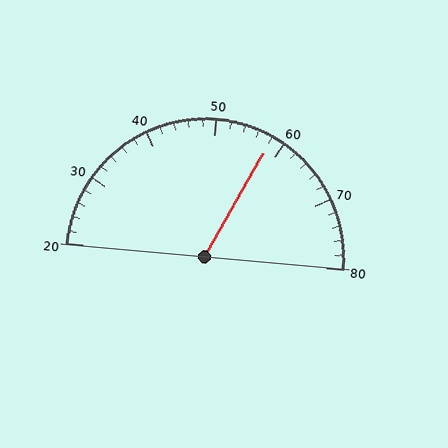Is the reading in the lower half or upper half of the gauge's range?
The reading is in the upper half of the range (20 to 80).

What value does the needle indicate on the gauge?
The needle indicates approximately 58.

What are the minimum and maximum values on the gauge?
The gauge ranges from 20 to 80.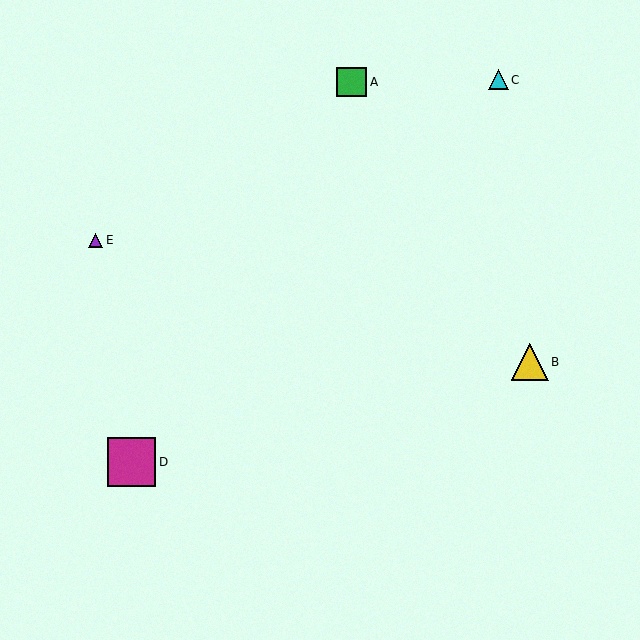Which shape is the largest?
The magenta square (labeled D) is the largest.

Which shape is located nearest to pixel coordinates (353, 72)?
The green square (labeled A) at (352, 82) is nearest to that location.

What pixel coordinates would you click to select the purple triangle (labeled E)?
Click at (96, 240) to select the purple triangle E.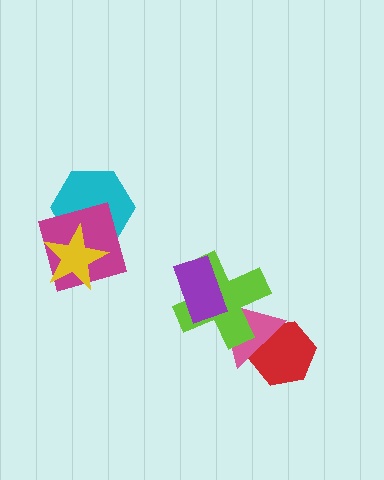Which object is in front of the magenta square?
The yellow star is in front of the magenta square.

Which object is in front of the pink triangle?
The lime cross is in front of the pink triangle.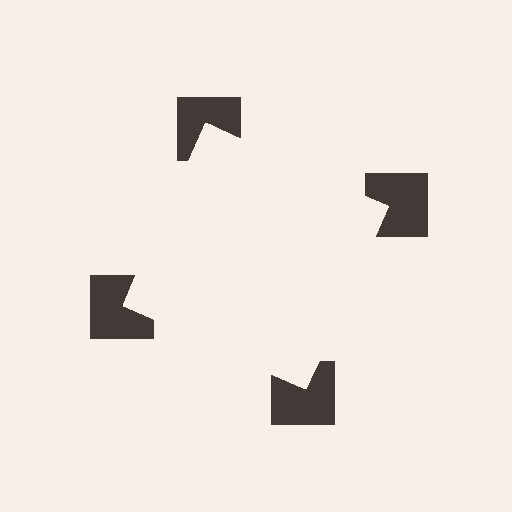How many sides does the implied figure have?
4 sides.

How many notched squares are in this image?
There are 4 — one at each vertex of the illusory square.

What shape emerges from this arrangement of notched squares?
An illusory square — its edges are inferred from the aligned wedge cuts in the notched squares, not physically drawn.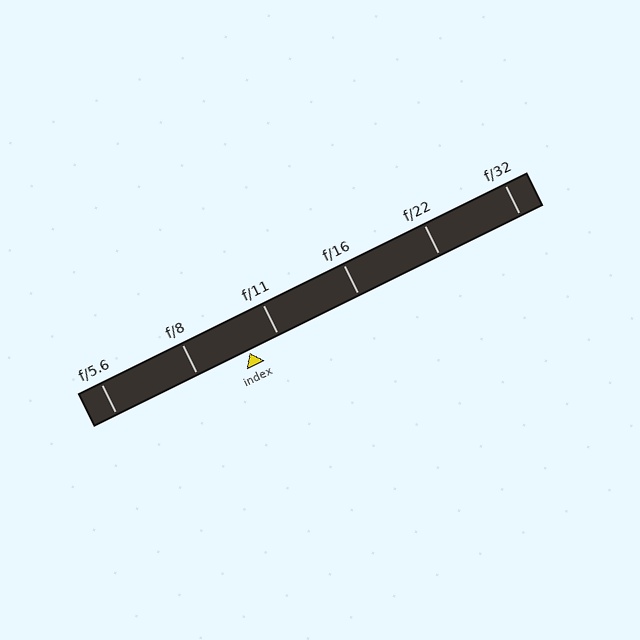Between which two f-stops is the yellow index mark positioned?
The index mark is between f/8 and f/11.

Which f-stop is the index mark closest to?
The index mark is closest to f/11.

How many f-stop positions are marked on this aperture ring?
There are 6 f-stop positions marked.